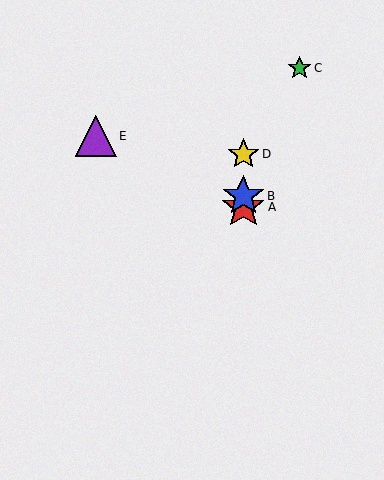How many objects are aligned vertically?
3 objects (A, B, D) are aligned vertically.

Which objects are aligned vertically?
Objects A, B, D are aligned vertically.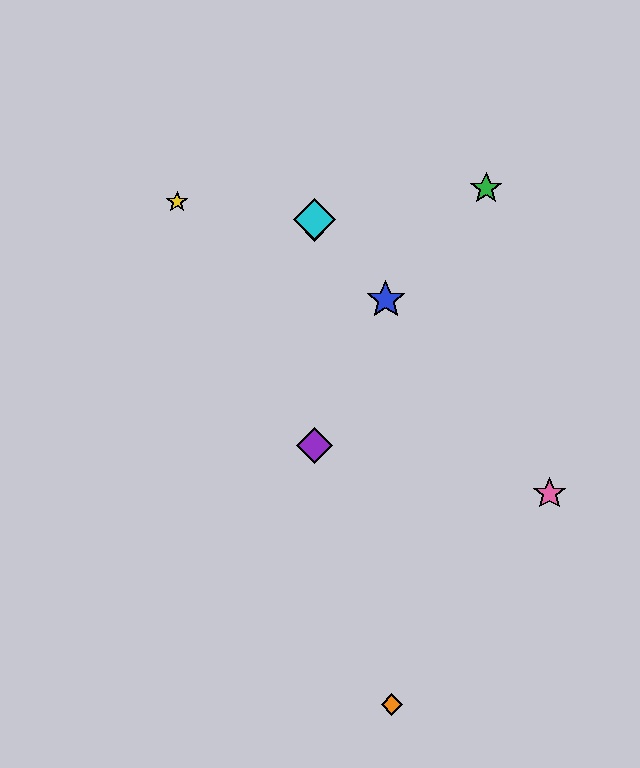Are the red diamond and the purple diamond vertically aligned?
Yes, both are at x≈315.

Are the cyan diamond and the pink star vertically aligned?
No, the cyan diamond is at x≈315 and the pink star is at x≈550.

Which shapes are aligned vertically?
The red diamond, the purple diamond, the cyan diamond are aligned vertically.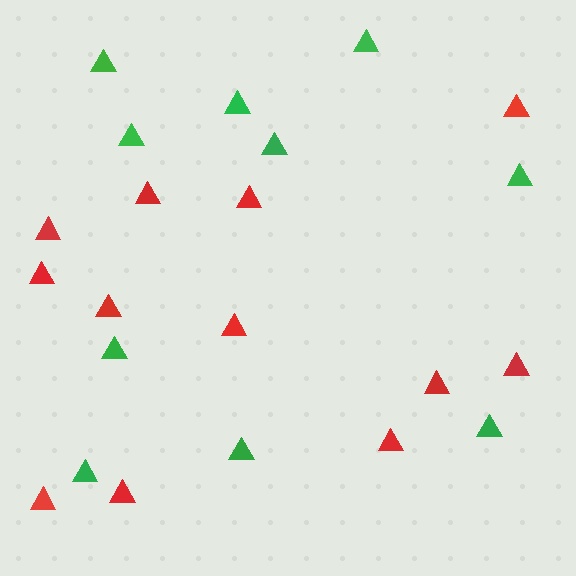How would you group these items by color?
There are 2 groups: one group of green triangles (10) and one group of red triangles (12).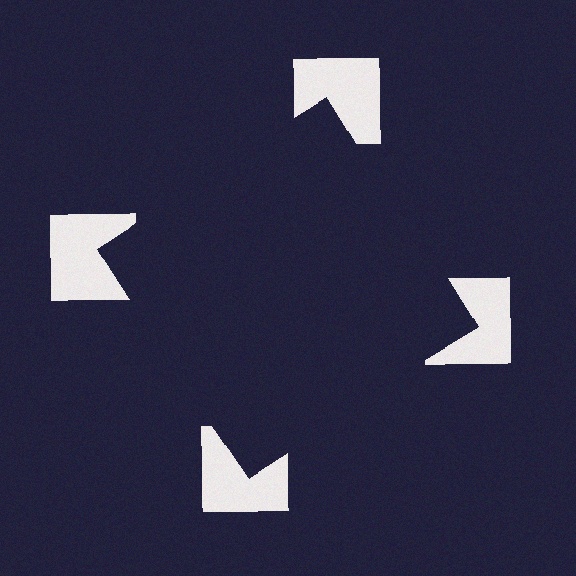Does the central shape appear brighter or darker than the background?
It typically appears slightly darker than the background, even though no actual brightness change is drawn.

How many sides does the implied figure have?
4 sides.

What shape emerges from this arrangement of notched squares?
An illusory square — its edges are inferred from the aligned wedge cuts in the notched squares, not physically drawn.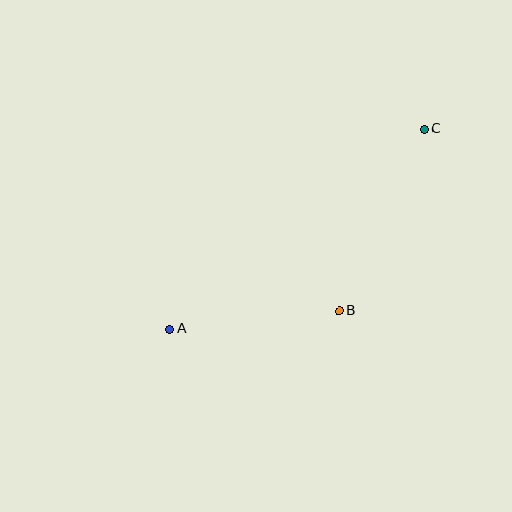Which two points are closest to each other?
Points A and B are closest to each other.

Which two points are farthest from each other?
Points A and C are farthest from each other.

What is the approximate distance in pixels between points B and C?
The distance between B and C is approximately 201 pixels.